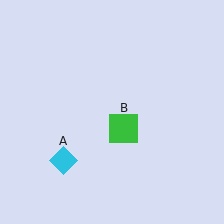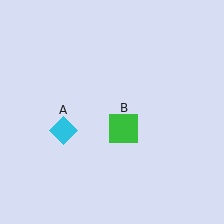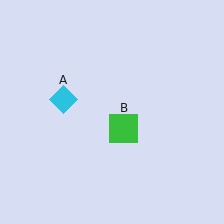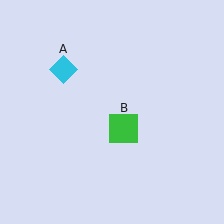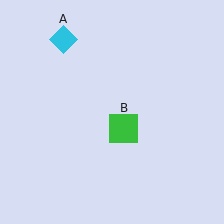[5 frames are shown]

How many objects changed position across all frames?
1 object changed position: cyan diamond (object A).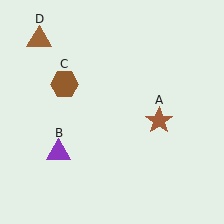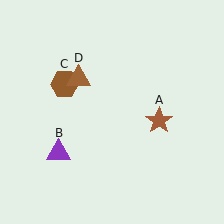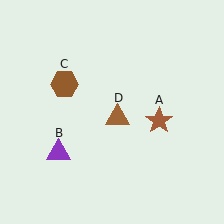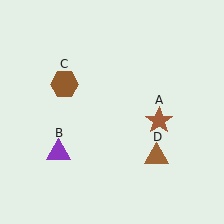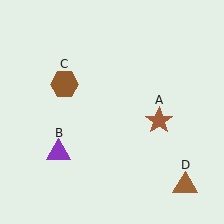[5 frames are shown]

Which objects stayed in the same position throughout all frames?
Brown star (object A) and purple triangle (object B) and brown hexagon (object C) remained stationary.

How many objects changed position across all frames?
1 object changed position: brown triangle (object D).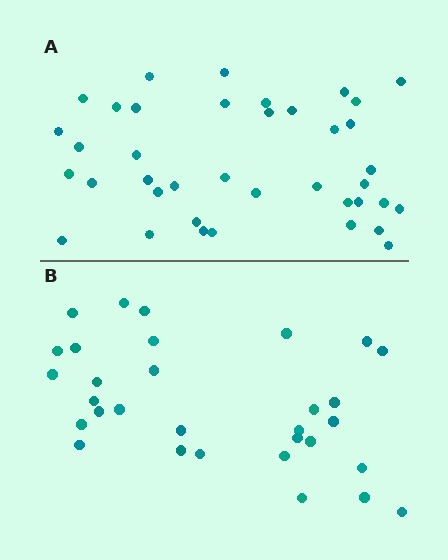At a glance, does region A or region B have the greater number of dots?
Region A (the top region) has more dots.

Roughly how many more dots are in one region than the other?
Region A has roughly 8 or so more dots than region B.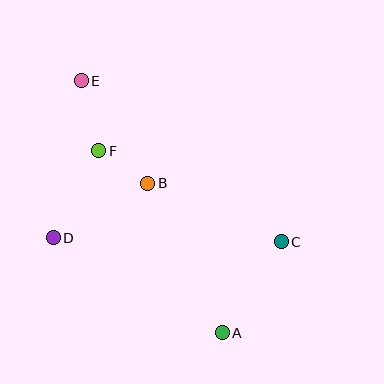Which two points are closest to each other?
Points B and F are closest to each other.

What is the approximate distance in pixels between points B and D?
The distance between B and D is approximately 109 pixels.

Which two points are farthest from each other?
Points A and E are farthest from each other.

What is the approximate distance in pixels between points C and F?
The distance between C and F is approximately 204 pixels.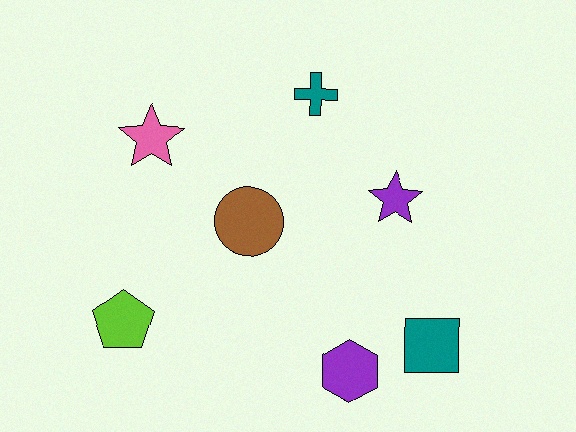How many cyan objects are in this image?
There are no cyan objects.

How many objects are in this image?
There are 7 objects.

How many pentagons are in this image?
There is 1 pentagon.